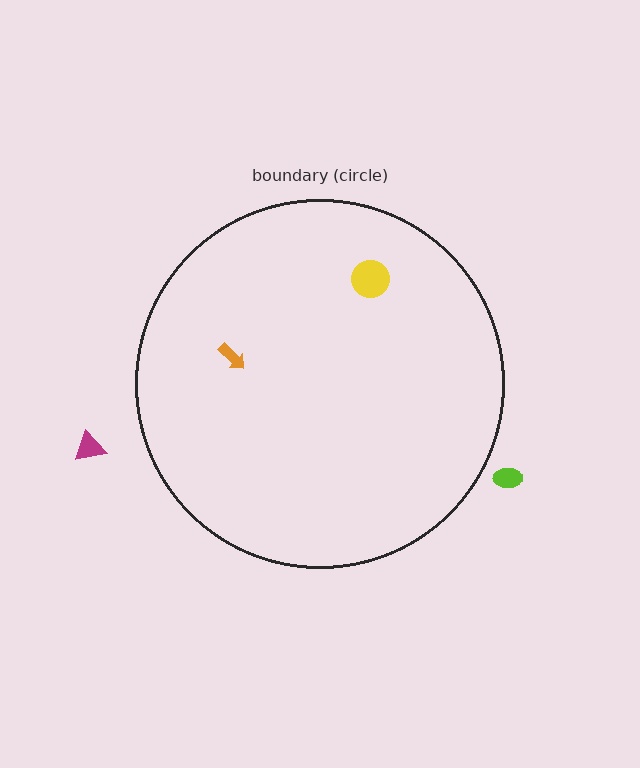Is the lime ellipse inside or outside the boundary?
Outside.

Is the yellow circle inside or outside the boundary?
Inside.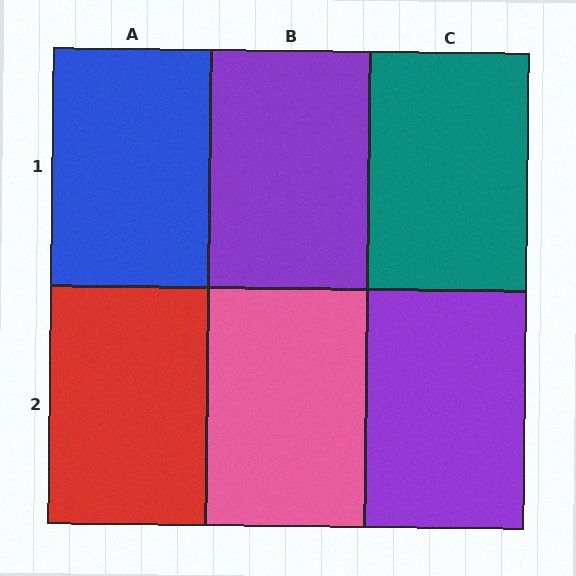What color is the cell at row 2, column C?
Purple.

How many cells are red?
1 cell is red.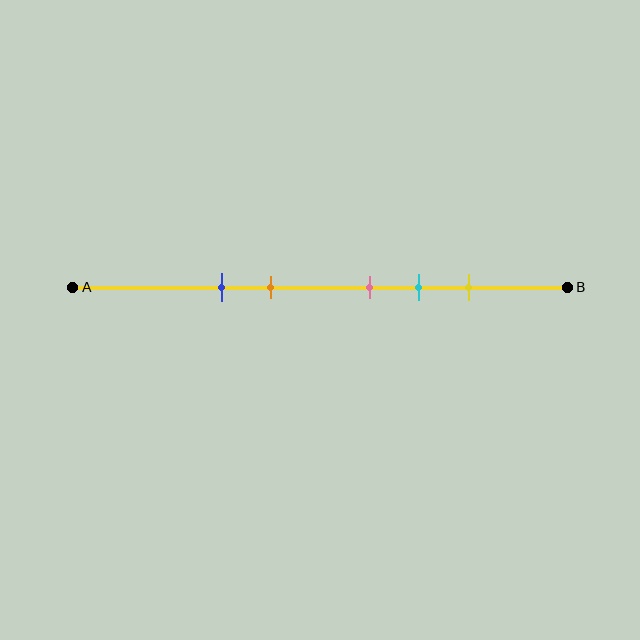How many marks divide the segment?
There are 5 marks dividing the segment.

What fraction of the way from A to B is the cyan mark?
The cyan mark is approximately 70% (0.7) of the way from A to B.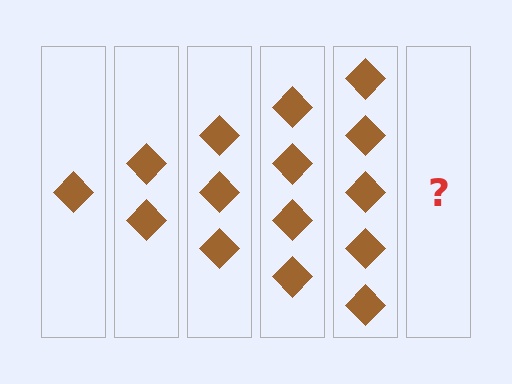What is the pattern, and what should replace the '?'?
The pattern is that each step adds one more diamond. The '?' should be 6 diamonds.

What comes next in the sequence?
The next element should be 6 diamonds.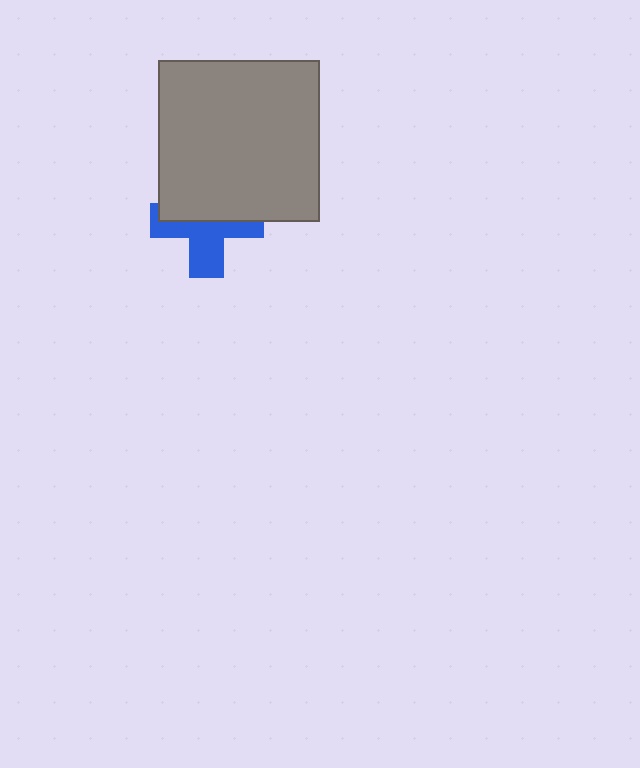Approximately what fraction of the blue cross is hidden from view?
Roughly 50% of the blue cross is hidden behind the gray square.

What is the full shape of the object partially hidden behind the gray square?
The partially hidden object is a blue cross.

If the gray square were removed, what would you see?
You would see the complete blue cross.